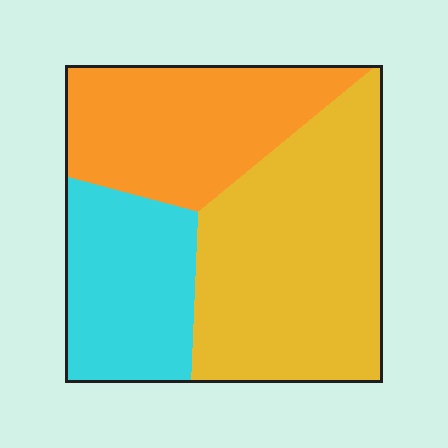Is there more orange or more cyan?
Orange.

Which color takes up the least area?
Cyan, at roughly 25%.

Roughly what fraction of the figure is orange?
Orange covers 30% of the figure.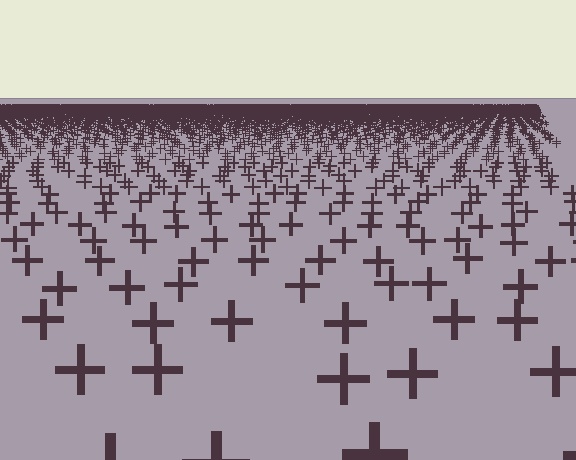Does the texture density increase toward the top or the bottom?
Density increases toward the top.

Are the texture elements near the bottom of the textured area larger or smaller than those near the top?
Larger. Near the bottom, elements are closer to the viewer and appear at a bigger on-screen size.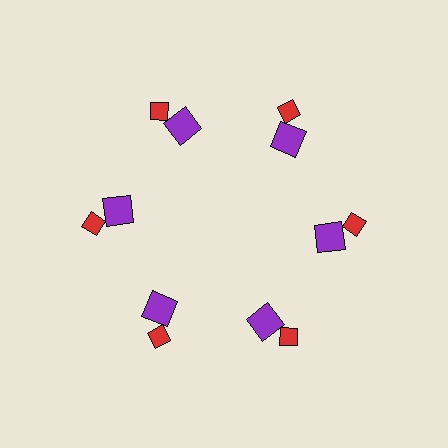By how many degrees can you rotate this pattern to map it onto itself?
The pattern maps onto itself every 60 degrees of rotation.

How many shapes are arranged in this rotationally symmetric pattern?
There are 12 shapes, arranged in 6 groups of 2.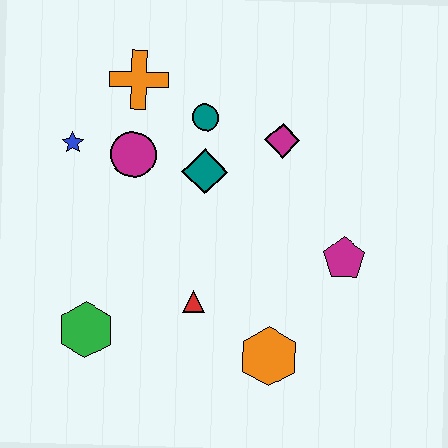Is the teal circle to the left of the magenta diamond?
Yes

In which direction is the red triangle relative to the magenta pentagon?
The red triangle is to the left of the magenta pentagon.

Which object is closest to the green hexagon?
The red triangle is closest to the green hexagon.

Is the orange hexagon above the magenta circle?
No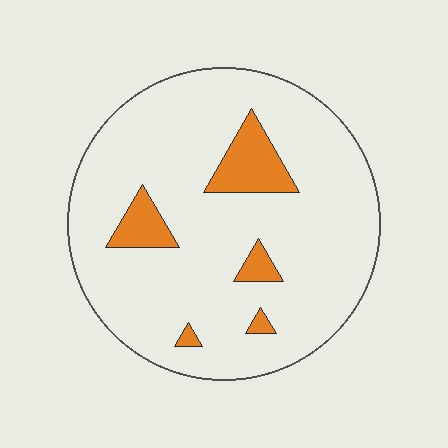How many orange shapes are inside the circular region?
5.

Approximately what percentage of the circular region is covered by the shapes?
Approximately 10%.